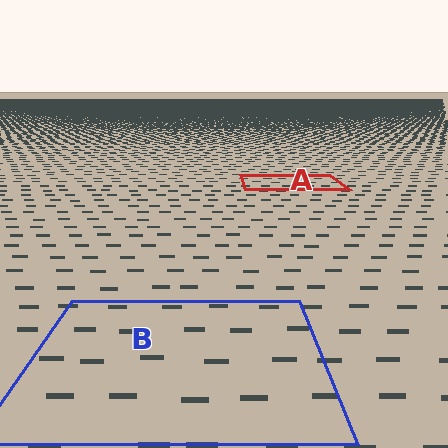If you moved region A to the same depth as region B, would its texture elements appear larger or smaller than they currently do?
They would appear larger. At a closer depth, the same texture elements are projected at a bigger on-screen size.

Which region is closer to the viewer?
Region B is closer. The texture elements there are larger and more spread out.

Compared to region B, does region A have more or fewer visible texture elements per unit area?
Region A has more texture elements per unit area — they are packed more densely because it is farther away.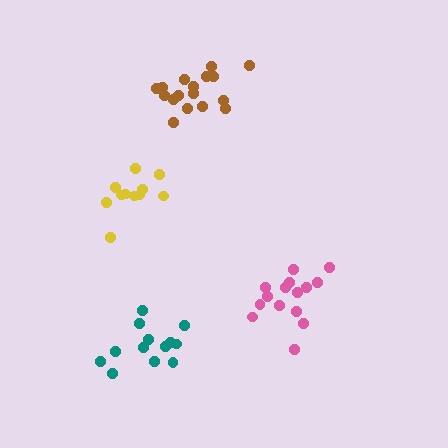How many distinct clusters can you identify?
There are 4 distinct clusters.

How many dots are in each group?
Group 1: 15 dots, Group 2: 11 dots, Group 3: 17 dots, Group 4: 13 dots (56 total).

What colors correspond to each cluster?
The clusters are colored: pink, yellow, brown, teal.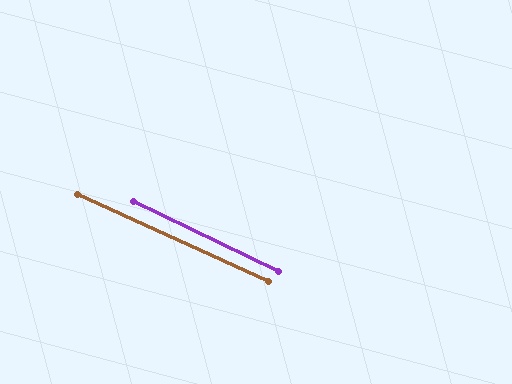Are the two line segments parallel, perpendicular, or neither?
Parallel — their directions differ by only 1.1°.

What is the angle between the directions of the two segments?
Approximately 1 degree.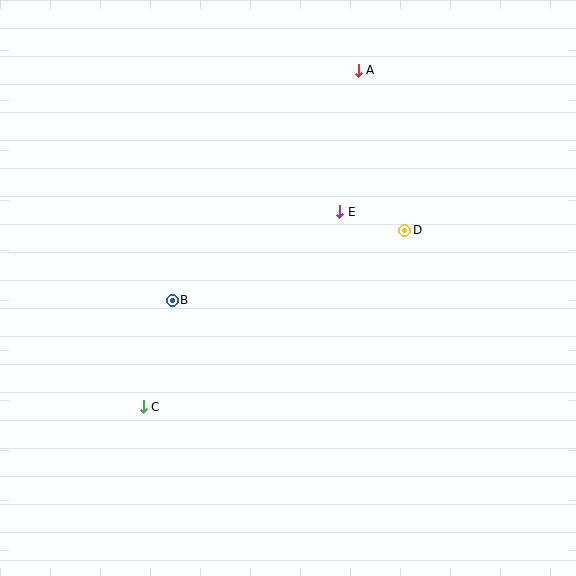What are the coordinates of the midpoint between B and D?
The midpoint between B and D is at (288, 265).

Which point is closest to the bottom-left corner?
Point C is closest to the bottom-left corner.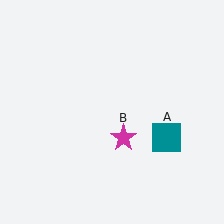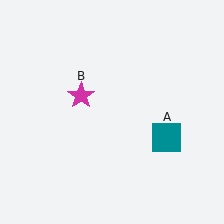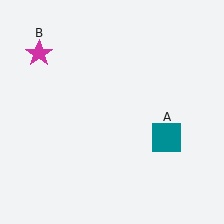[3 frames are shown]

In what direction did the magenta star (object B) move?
The magenta star (object B) moved up and to the left.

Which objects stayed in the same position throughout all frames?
Teal square (object A) remained stationary.